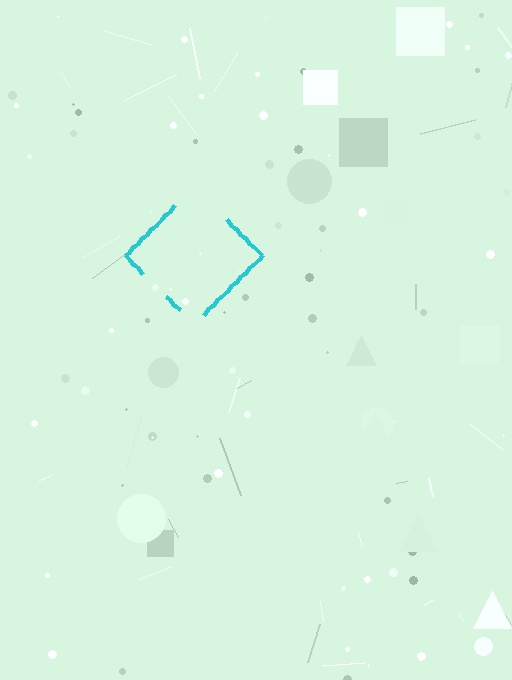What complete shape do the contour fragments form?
The contour fragments form a diamond.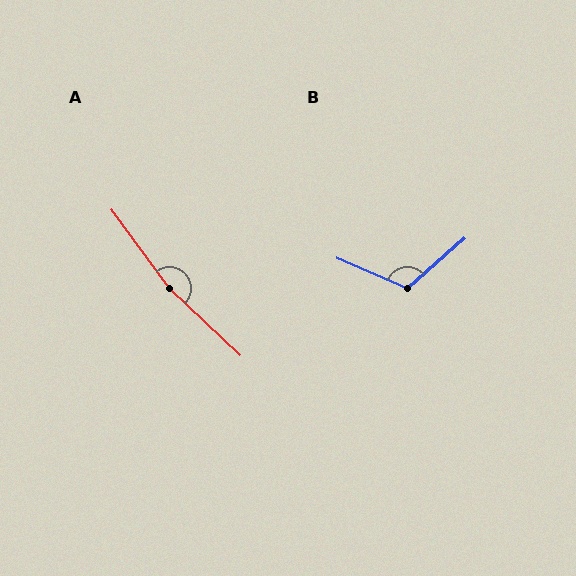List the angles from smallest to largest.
B (116°), A (169°).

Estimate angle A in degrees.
Approximately 169 degrees.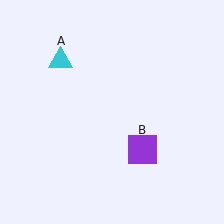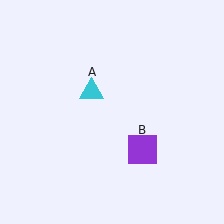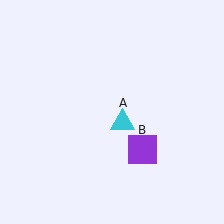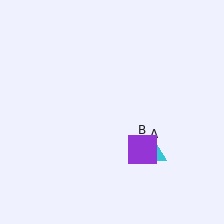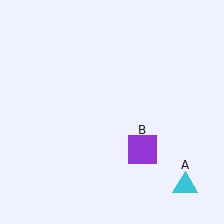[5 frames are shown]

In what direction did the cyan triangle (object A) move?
The cyan triangle (object A) moved down and to the right.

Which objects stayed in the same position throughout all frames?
Purple square (object B) remained stationary.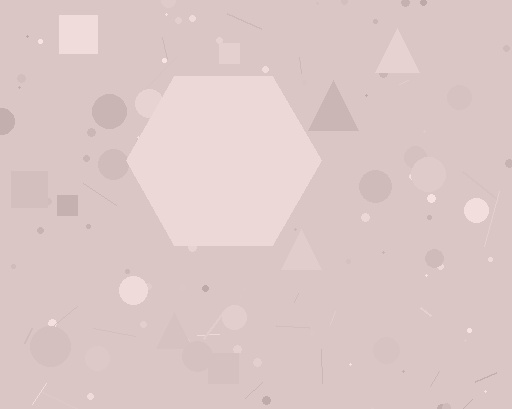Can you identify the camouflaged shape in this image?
The camouflaged shape is a hexagon.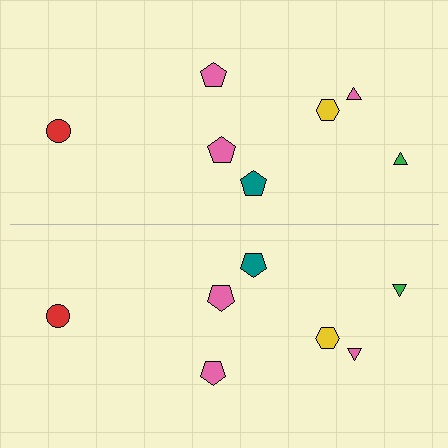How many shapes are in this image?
There are 14 shapes in this image.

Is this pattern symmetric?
Yes, this pattern has bilateral (reflection) symmetry.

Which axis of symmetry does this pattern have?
The pattern has a horizontal axis of symmetry running through the center of the image.